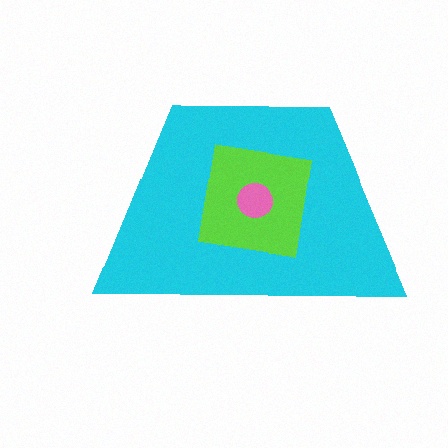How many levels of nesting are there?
3.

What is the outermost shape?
The cyan trapezoid.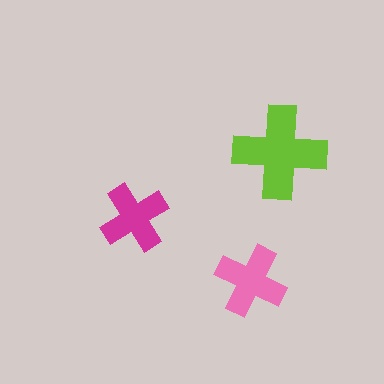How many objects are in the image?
There are 3 objects in the image.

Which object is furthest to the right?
The lime cross is rightmost.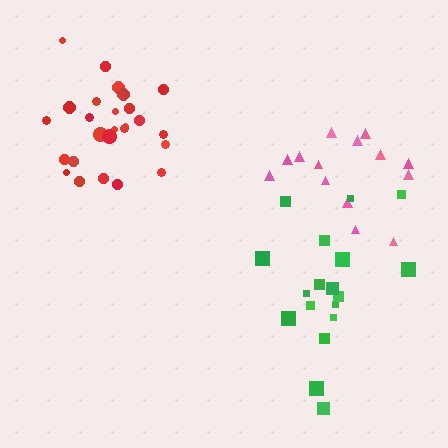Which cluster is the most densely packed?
Red.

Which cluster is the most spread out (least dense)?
Pink.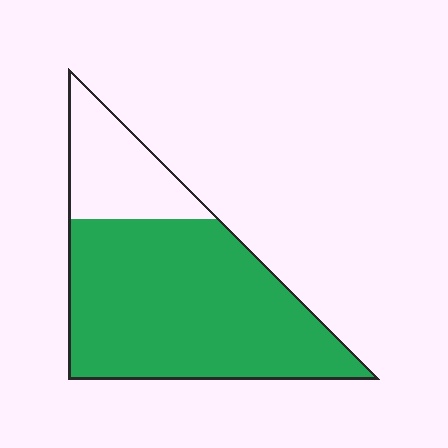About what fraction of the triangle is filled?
About three quarters (3/4).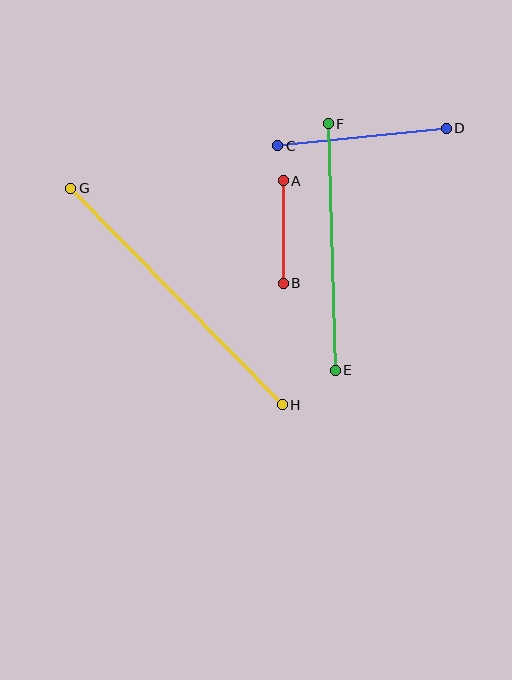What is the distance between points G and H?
The distance is approximately 303 pixels.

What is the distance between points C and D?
The distance is approximately 169 pixels.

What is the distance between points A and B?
The distance is approximately 102 pixels.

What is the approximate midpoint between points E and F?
The midpoint is at approximately (332, 247) pixels.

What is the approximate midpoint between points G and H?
The midpoint is at approximately (177, 297) pixels.